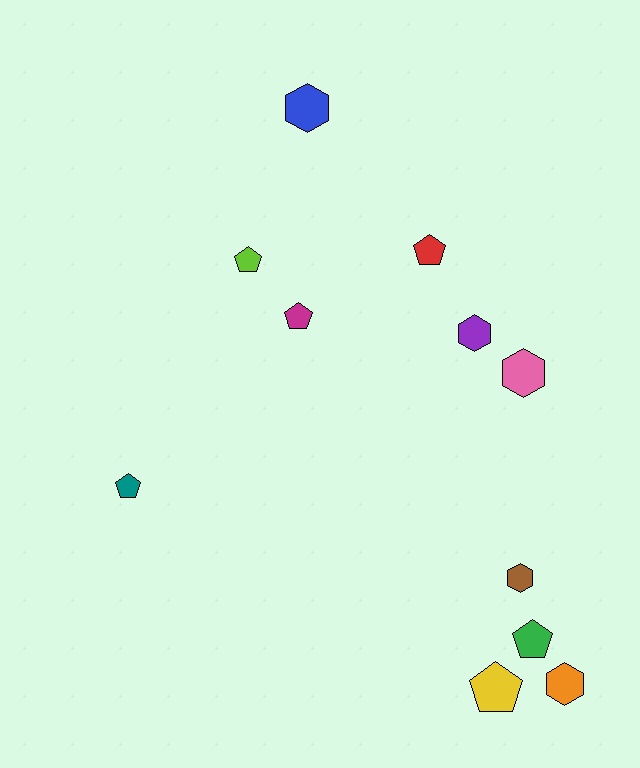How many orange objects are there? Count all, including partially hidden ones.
There is 1 orange object.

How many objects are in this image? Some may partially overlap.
There are 11 objects.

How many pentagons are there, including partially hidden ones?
There are 6 pentagons.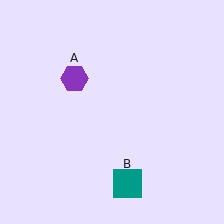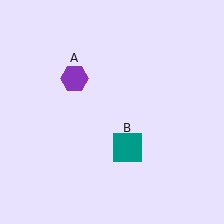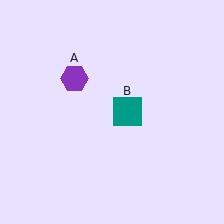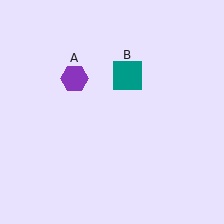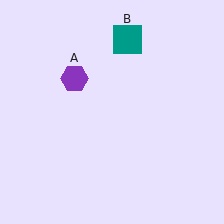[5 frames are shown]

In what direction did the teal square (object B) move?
The teal square (object B) moved up.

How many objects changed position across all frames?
1 object changed position: teal square (object B).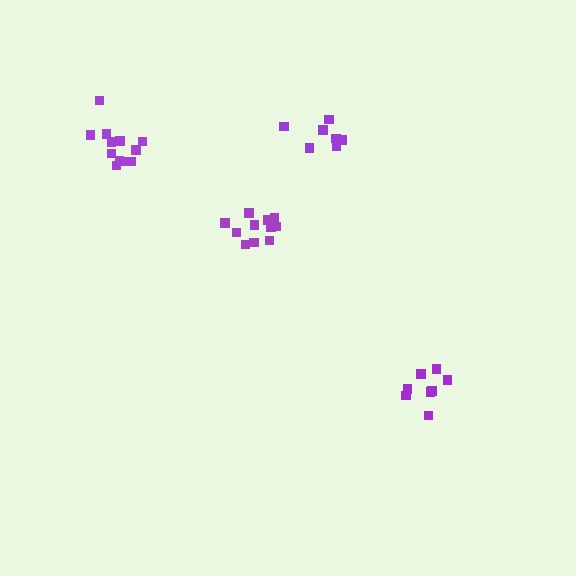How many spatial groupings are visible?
There are 4 spatial groupings.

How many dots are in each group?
Group 1: 12 dots, Group 2: 8 dots, Group 3: 7 dots, Group 4: 11 dots (38 total).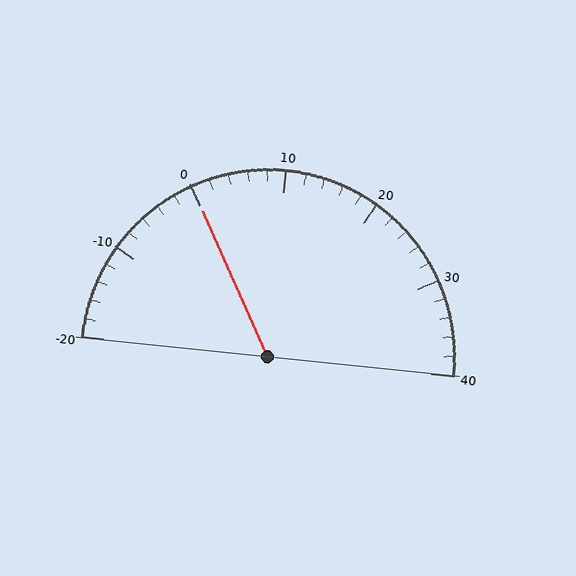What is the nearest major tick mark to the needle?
The nearest major tick mark is 0.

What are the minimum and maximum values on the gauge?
The gauge ranges from -20 to 40.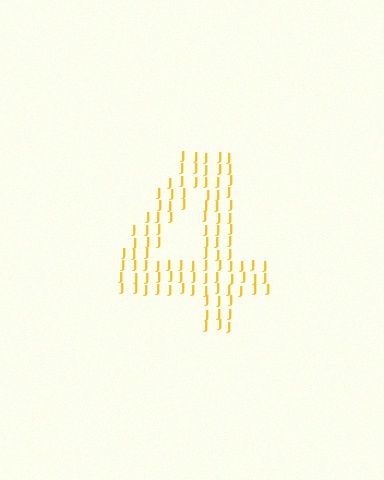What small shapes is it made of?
It is made of small letter J's.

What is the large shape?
The large shape is the digit 4.